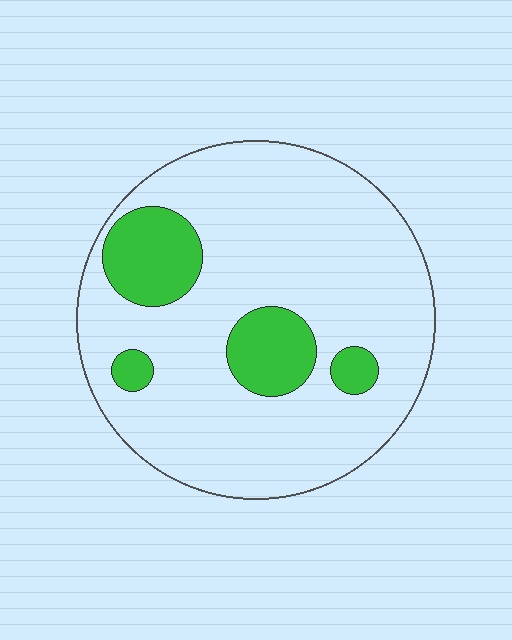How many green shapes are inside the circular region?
4.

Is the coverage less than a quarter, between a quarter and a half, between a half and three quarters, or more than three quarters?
Less than a quarter.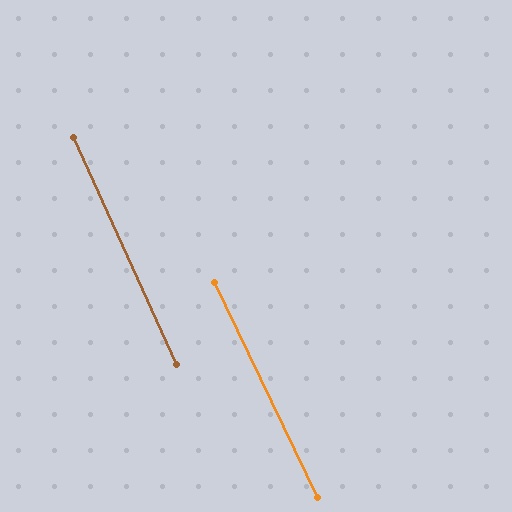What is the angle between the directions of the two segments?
Approximately 1 degree.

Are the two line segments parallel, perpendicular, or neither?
Parallel — their directions differ by only 1.3°.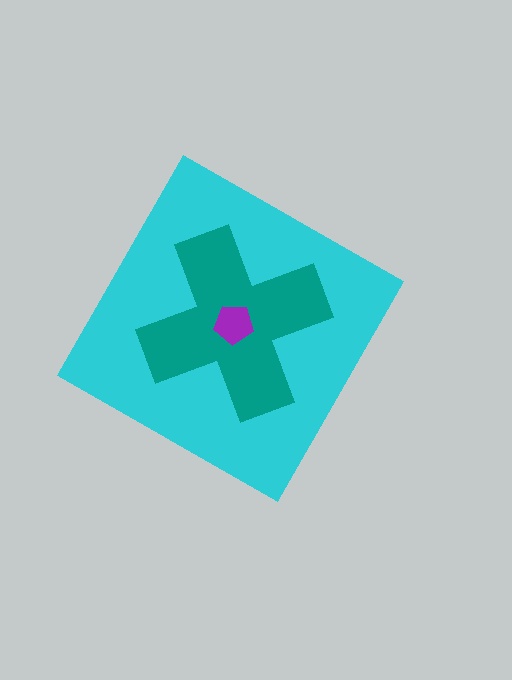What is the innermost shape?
The purple pentagon.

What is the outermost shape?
The cyan diamond.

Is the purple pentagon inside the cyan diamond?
Yes.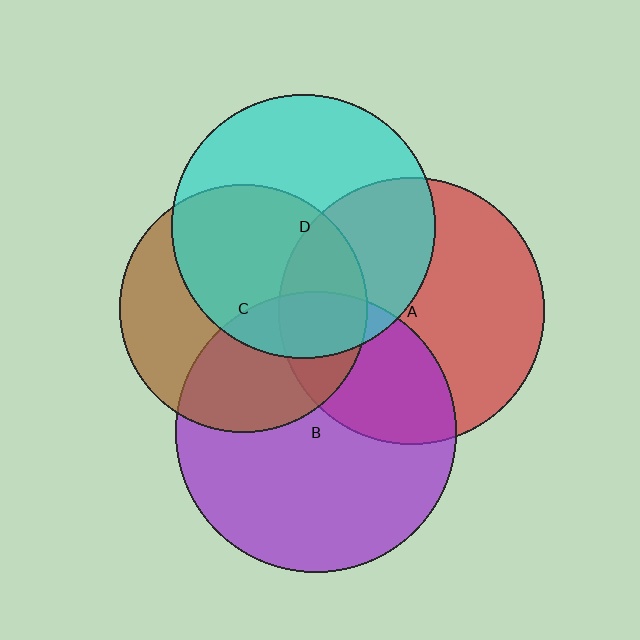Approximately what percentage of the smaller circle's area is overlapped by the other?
Approximately 35%.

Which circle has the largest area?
Circle B (purple).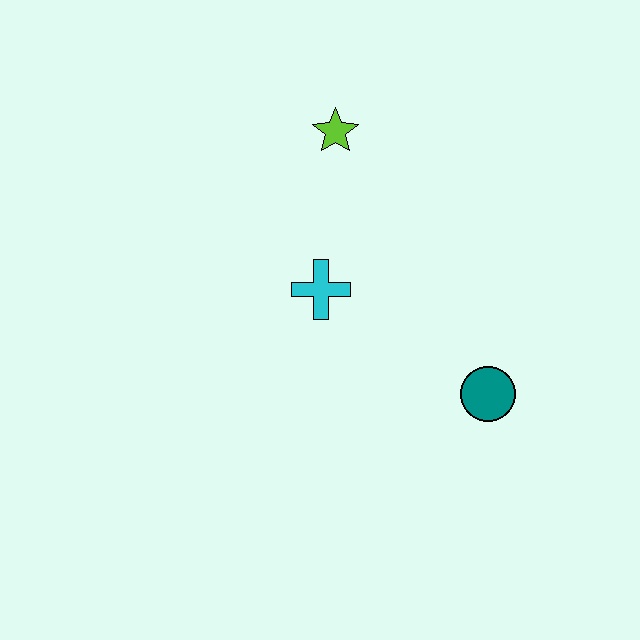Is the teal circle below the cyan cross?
Yes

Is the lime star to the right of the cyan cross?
Yes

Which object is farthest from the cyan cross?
The teal circle is farthest from the cyan cross.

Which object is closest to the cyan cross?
The lime star is closest to the cyan cross.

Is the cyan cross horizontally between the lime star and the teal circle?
No